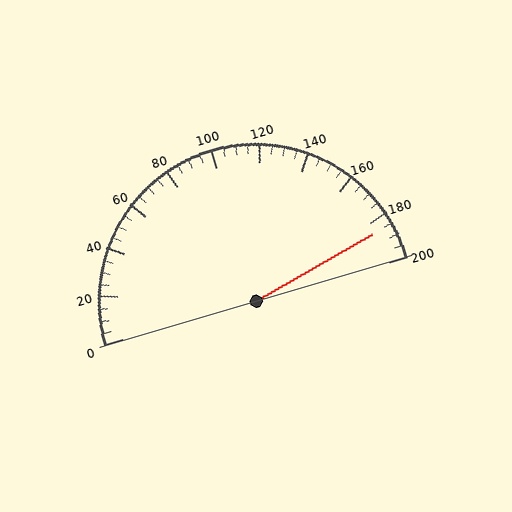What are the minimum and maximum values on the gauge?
The gauge ranges from 0 to 200.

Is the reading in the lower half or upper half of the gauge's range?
The reading is in the upper half of the range (0 to 200).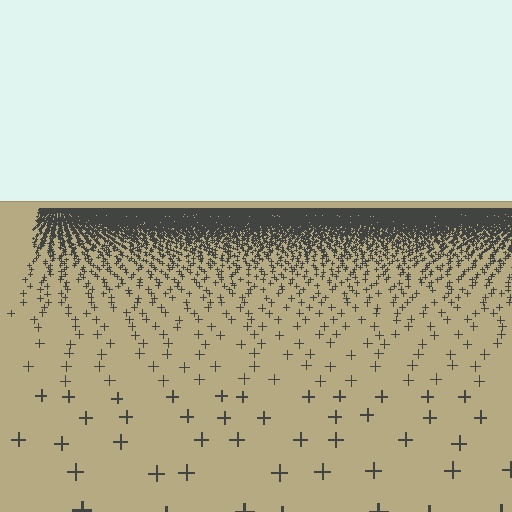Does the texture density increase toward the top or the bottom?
Density increases toward the top.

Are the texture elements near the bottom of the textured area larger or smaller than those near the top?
Larger. Near the bottom, elements are closer to the viewer and appear at a bigger on-screen size.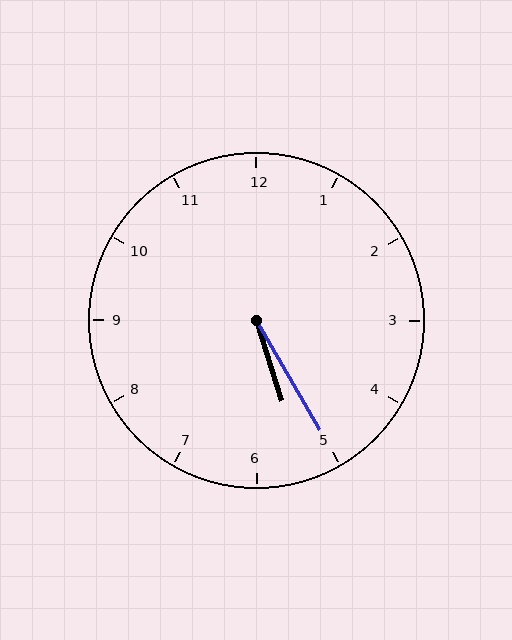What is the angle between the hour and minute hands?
Approximately 12 degrees.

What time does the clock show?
5:25.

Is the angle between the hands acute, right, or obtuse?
It is acute.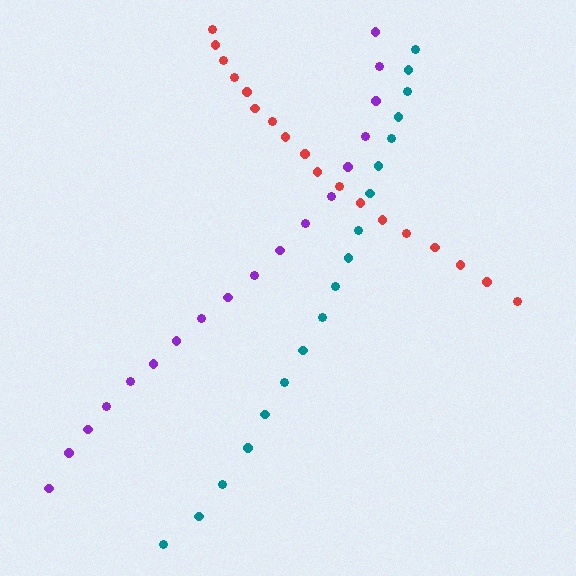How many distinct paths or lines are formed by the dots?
There are 3 distinct paths.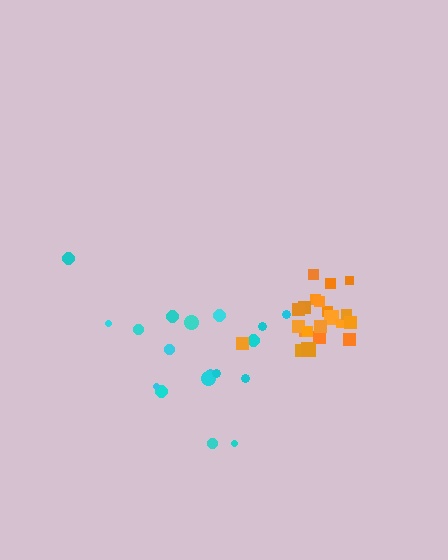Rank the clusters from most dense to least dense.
orange, cyan.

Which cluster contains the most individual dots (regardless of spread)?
Orange (21).